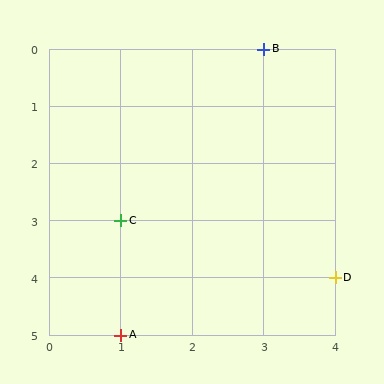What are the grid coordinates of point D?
Point D is at grid coordinates (4, 4).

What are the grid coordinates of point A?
Point A is at grid coordinates (1, 5).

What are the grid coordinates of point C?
Point C is at grid coordinates (1, 3).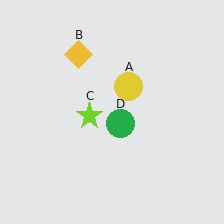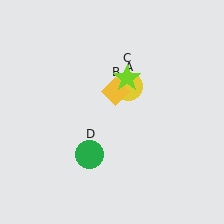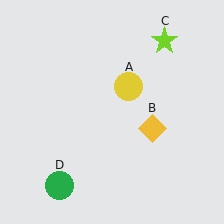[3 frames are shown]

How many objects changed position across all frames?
3 objects changed position: yellow diamond (object B), lime star (object C), green circle (object D).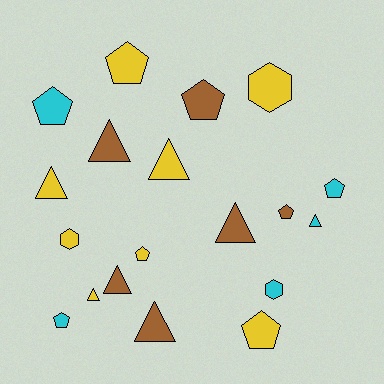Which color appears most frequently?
Yellow, with 8 objects.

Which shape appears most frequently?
Pentagon, with 8 objects.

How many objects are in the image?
There are 19 objects.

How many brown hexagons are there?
There are no brown hexagons.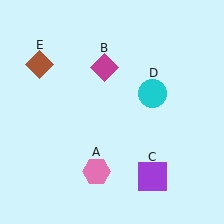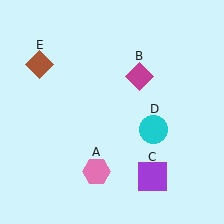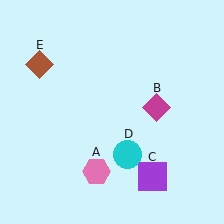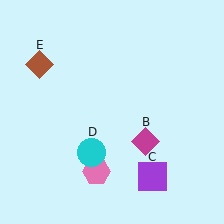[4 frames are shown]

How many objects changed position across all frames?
2 objects changed position: magenta diamond (object B), cyan circle (object D).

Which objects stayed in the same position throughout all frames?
Pink hexagon (object A) and purple square (object C) and brown diamond (object E) remained stationary.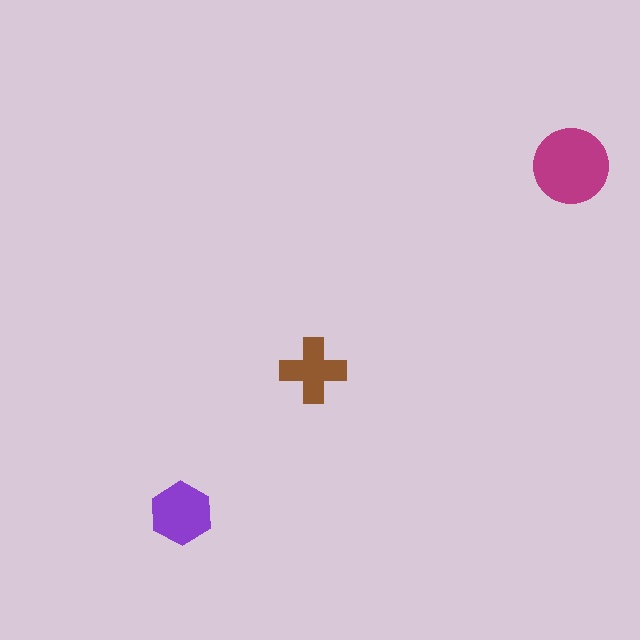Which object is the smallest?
The brown cross.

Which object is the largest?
The magenta circle.